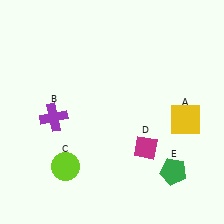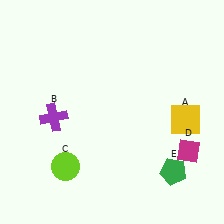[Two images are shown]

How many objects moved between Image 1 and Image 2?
1 object moved between the two images.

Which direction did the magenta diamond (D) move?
The magenta diamond (D) moved right.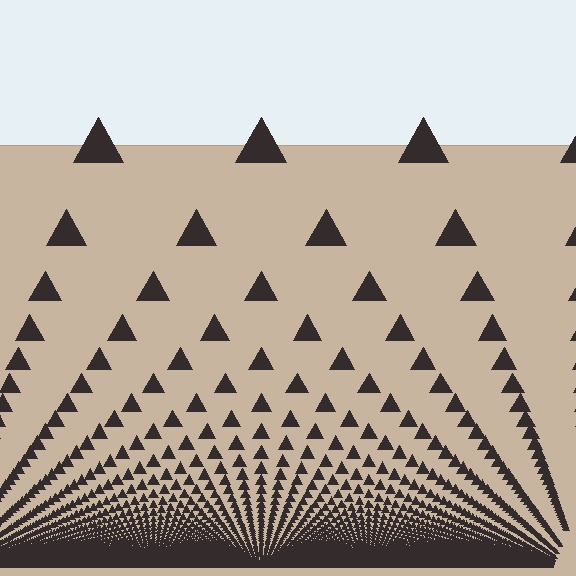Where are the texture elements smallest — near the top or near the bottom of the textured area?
Near the bottom.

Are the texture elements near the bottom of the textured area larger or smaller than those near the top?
Smaller. The gradient is inverted — elements near the bottom are smaller and denser.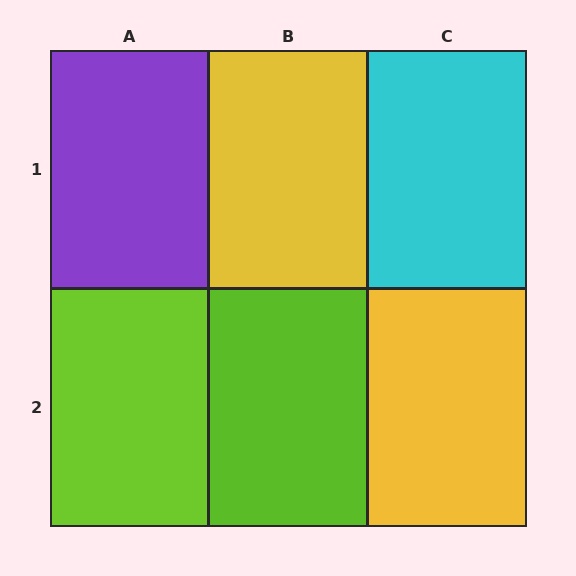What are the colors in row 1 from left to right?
Purple, yellow, cyan.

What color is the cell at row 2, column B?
Lime.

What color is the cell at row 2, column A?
Lime.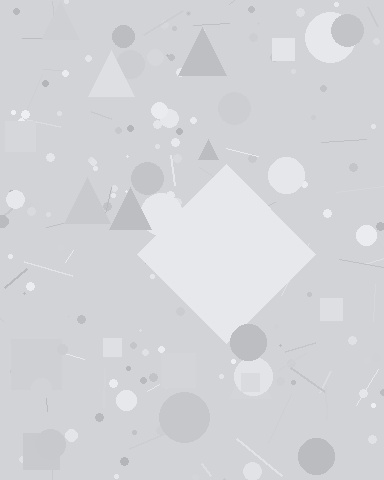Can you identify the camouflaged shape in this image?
The camouflaged shape is a diamond.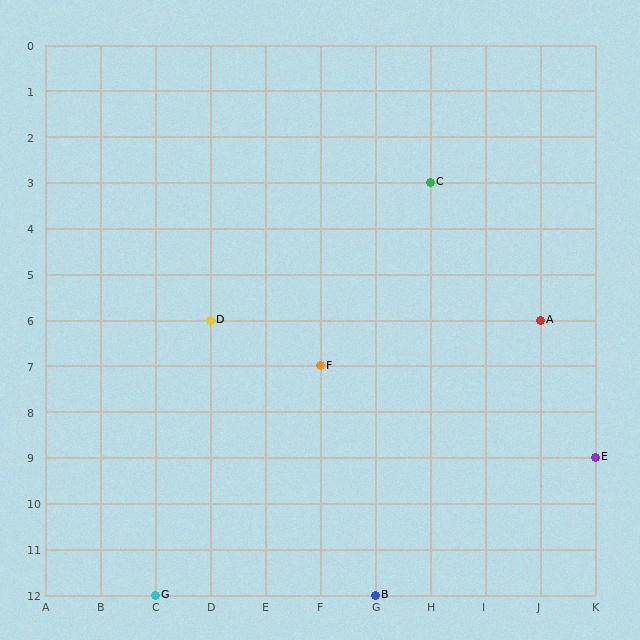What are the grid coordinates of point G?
Point G is at grid coordinates (C, 12).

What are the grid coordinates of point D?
Point D is at grid coordinates (D, 6).